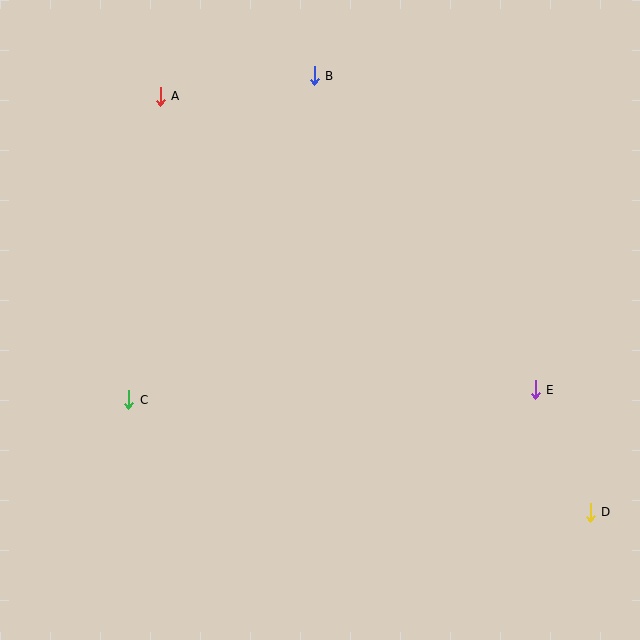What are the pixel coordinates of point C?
Point C is at (129, 400).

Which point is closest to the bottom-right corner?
Point D is closest to the bottom-right corner.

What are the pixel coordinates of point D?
Point D is at (590, 512).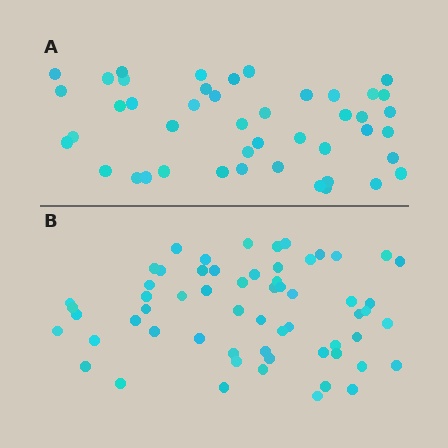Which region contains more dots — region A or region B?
Region B (the bottom region) has more dots.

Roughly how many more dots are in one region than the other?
Region B has approximately 15 more dots than region A.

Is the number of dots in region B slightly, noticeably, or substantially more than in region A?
Region B has noticeably more, but not dramatically so. The ratio is roughly 1.3 to 1.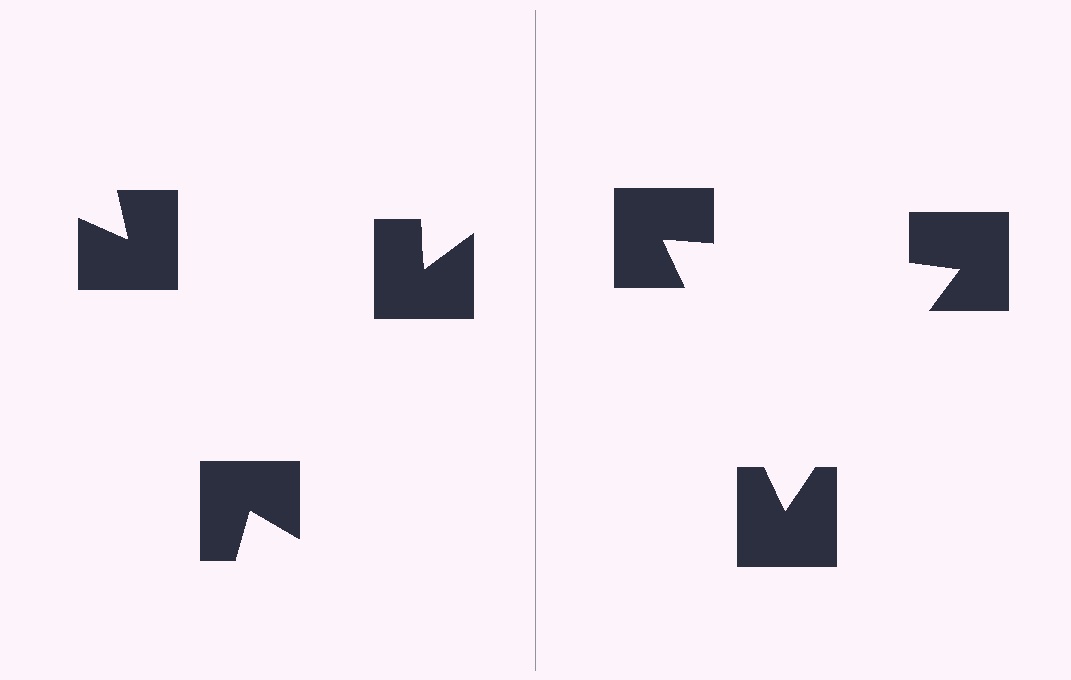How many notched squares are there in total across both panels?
6 — 3 on each side.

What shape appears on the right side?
An illusory triangle.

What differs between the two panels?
The notched squares are positioned identically on both sides; only the wedge orientations differ. On the right they align to a triangle; on the left they are misaligned.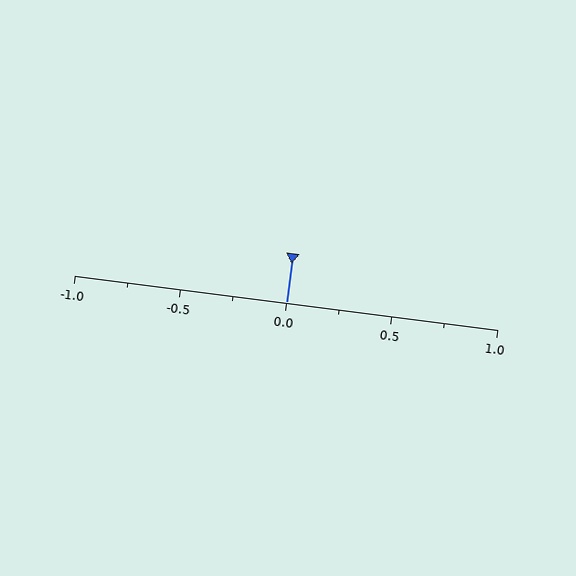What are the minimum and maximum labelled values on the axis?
The axis runs from -1.0 to 1.0.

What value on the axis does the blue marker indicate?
The marker indicates approximately 0.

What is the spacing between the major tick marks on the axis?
The major ticks are spaced 0.5 apart.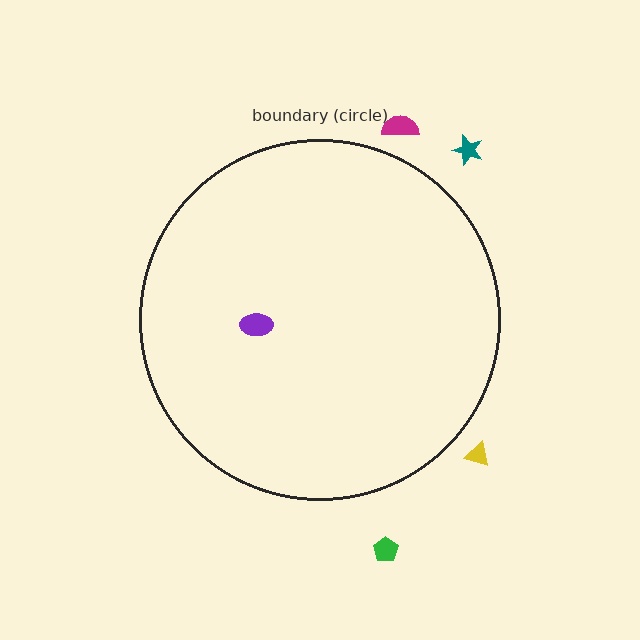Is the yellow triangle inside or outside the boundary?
Outside.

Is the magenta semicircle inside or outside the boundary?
Outside.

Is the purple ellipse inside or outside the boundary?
Inside.